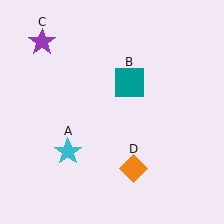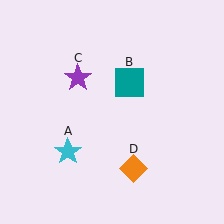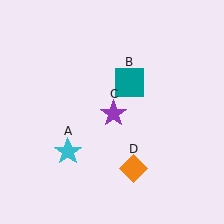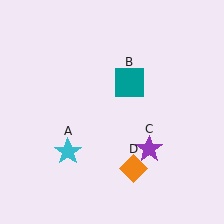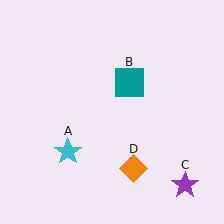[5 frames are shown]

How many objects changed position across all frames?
1 object changed position: purple star (object C).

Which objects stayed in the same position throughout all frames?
Cyan star (object A) and teal square (object B) and orange diamond (object D) remained stationary.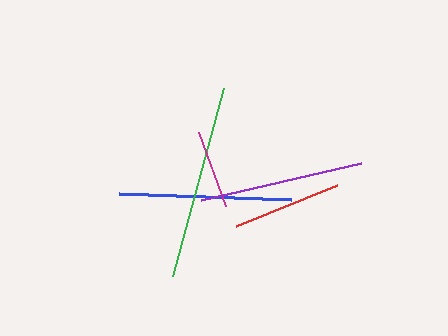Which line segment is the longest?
The green line is the longest at approximately 195 pixels.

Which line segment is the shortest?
The magenta line is the shortest at approximately 78 pixels.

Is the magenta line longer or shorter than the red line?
The red line is longer than the magenta line.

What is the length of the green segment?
The green segment is approximately 195 pixels long.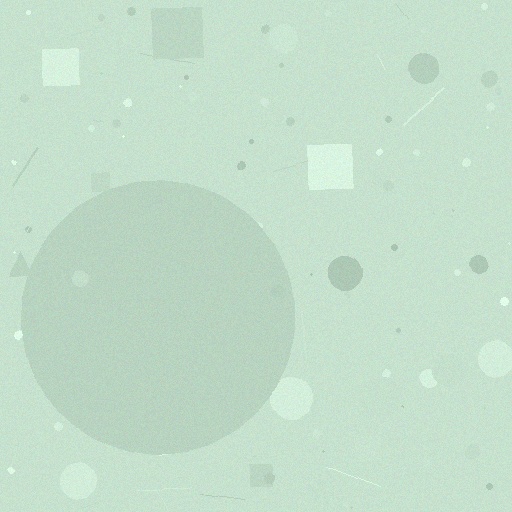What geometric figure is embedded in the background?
A circle is embedded in the background.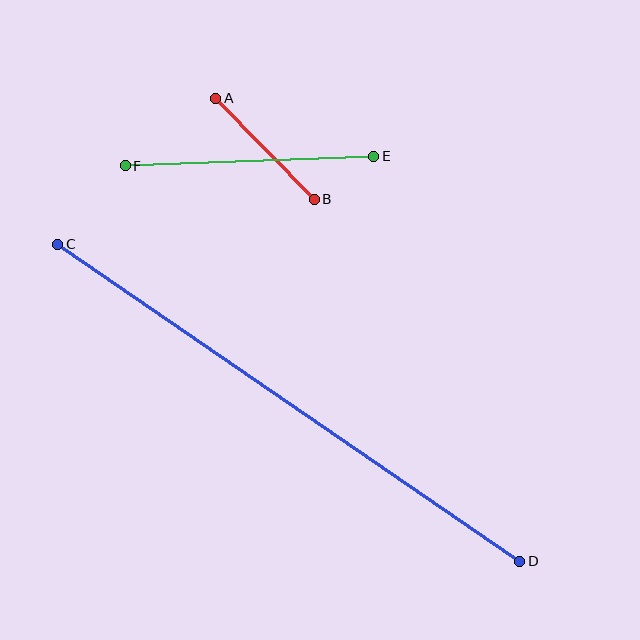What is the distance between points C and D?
The distance is approximately 560 pixels.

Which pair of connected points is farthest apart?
Points C and D are farthest apart.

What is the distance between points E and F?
The distance is approximately 249 pixels.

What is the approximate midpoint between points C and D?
The midpoint is at approximately (289, 403) pixels.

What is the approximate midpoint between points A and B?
The midpoint is at approximately (265, 149) pixels.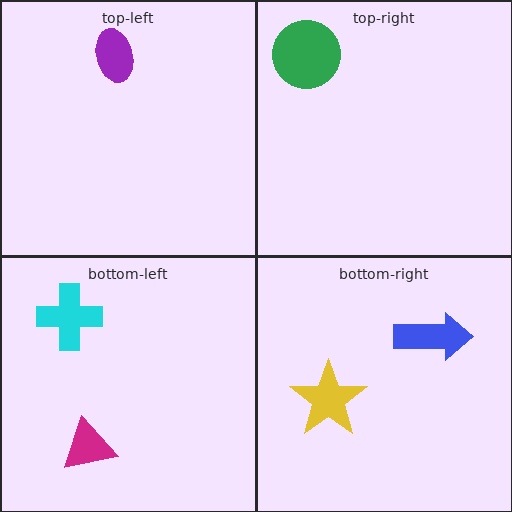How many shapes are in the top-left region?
1.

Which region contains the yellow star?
The bottom-right region.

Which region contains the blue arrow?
The bottom-right region.